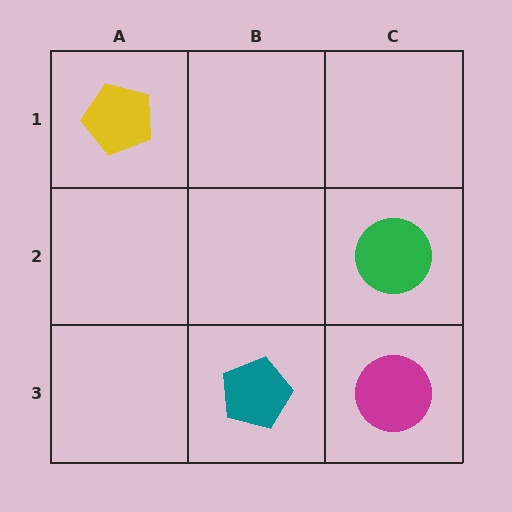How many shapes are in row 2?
1 shape.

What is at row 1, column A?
A yellow pentagon.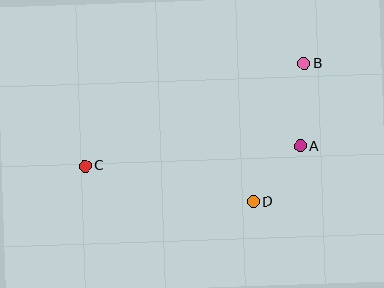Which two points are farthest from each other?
Points B and C are farthest from each other.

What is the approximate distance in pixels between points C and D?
The distance between C and D is approximately 172 pixels.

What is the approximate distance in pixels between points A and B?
The distance between A and B is approximately 83 pixels.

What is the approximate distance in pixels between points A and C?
The distance between A and C is approximately 216 pixels.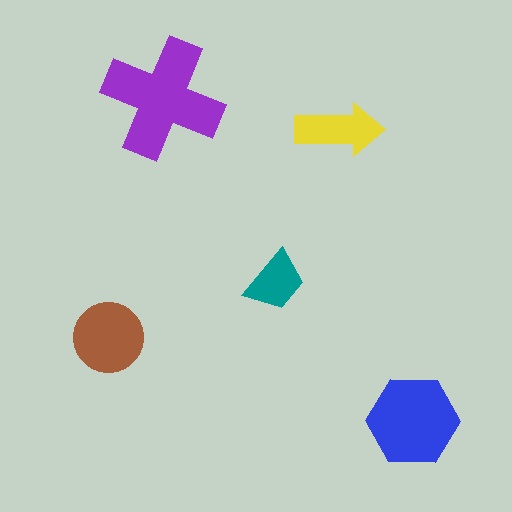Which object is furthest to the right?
The blue hexagon is rightmost.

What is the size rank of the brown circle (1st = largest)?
3rd.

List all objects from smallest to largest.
The teal trapezoid, the yellow arrow, the brown circle, the blue hexagon, the purple cross.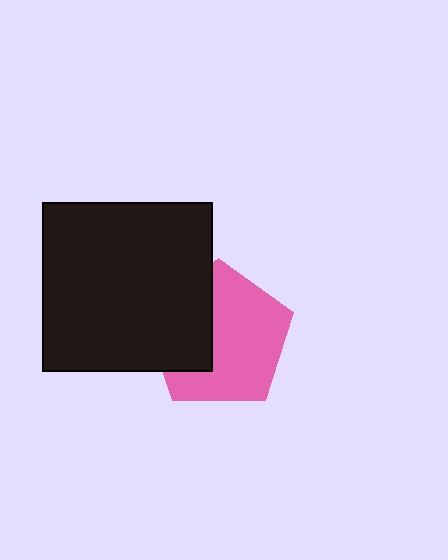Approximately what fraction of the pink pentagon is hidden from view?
Roughly 36% of the pink pentagon is hidden behind the black square.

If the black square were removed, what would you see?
You would see the complete pink pentagon.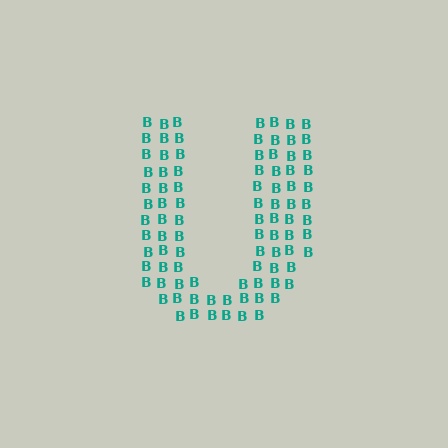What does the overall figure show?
The overall figure shows the letter U.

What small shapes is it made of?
It is made of small letter B's.